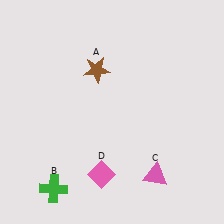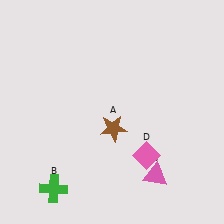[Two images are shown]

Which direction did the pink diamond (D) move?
The pink diamond (D) moved right.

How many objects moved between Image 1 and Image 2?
2 objects moved between the two images.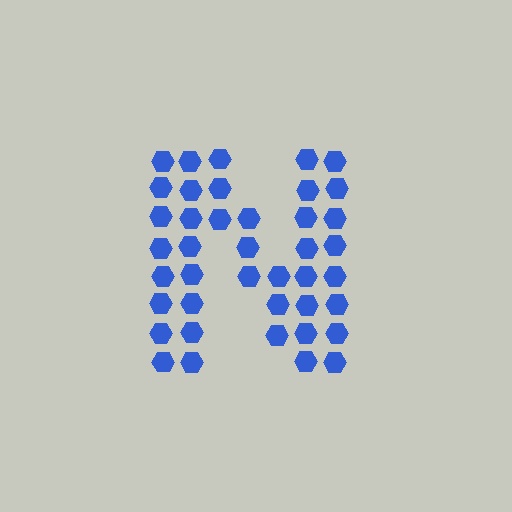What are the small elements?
The small elements are hexagons.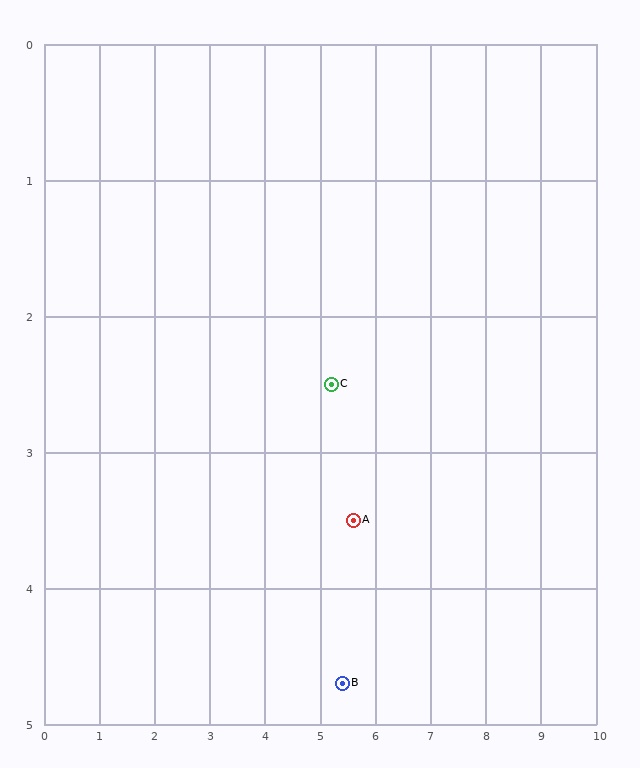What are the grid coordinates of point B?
Point B is at approximately (5.4, 4.7).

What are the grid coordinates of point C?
Point C is at approximately (5.2, 2.5).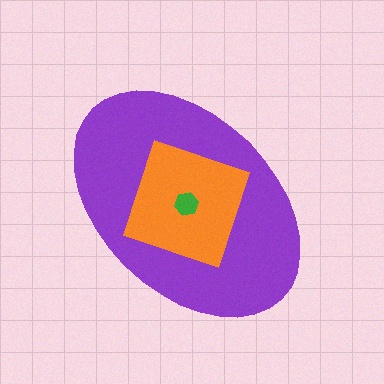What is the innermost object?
The green hexagon.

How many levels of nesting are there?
3.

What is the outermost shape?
The purple ellipse.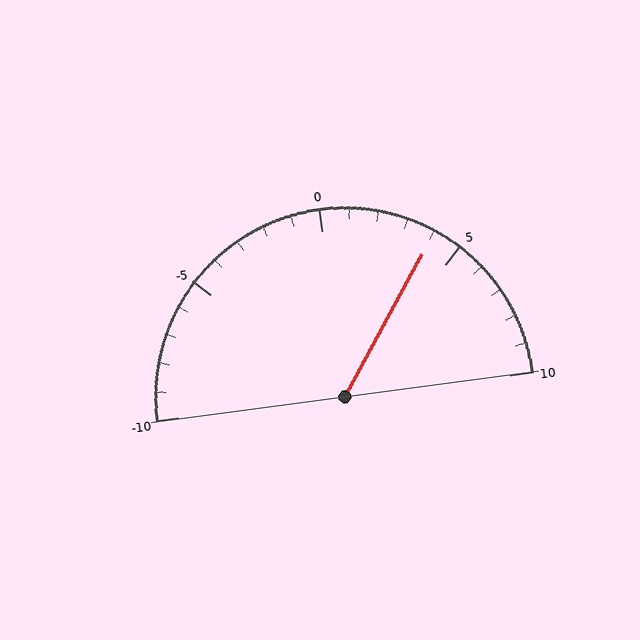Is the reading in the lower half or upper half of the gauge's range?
The reading is in the upper half of the range (-10 to 10).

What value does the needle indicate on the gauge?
The needle indicates approximately 4.